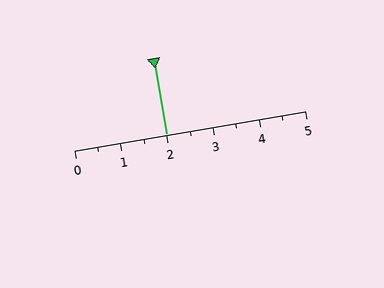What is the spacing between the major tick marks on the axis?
The major ticks are spaced 1 apart.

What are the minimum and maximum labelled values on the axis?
The axis runs from 0 to 5.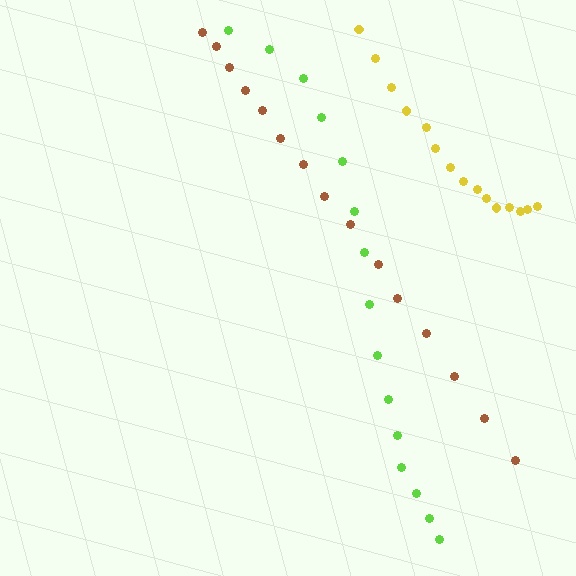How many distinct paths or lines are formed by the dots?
There are 3 distinct paths.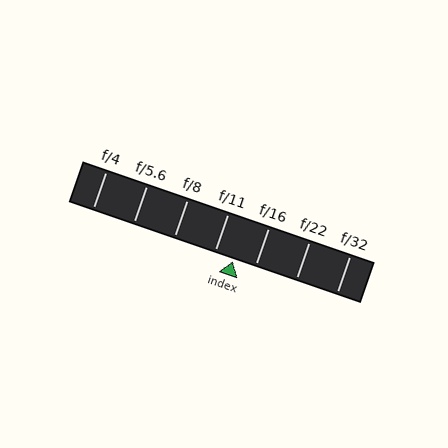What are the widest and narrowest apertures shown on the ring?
The widest aperture shown is f/4 and the narrowest is f/32.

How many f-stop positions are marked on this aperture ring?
There are 7 f-stop positions marked.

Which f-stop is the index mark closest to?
The index mark is closest to f/11.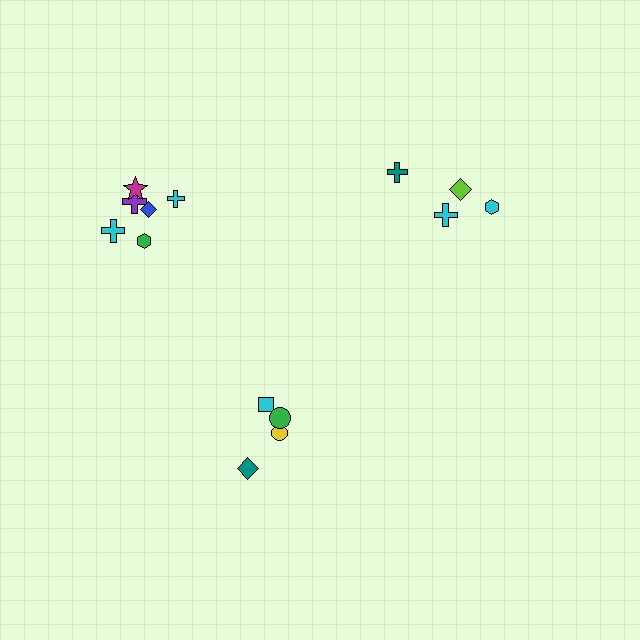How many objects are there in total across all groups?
There are 14 objects.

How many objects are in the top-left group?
There are 6 objects.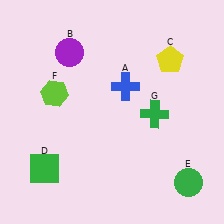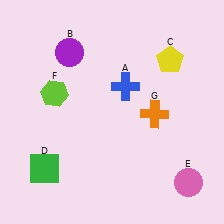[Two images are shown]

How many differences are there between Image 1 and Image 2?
There are 2 differences between the two images.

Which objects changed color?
E changed from green to pink. G changed from green to orange.